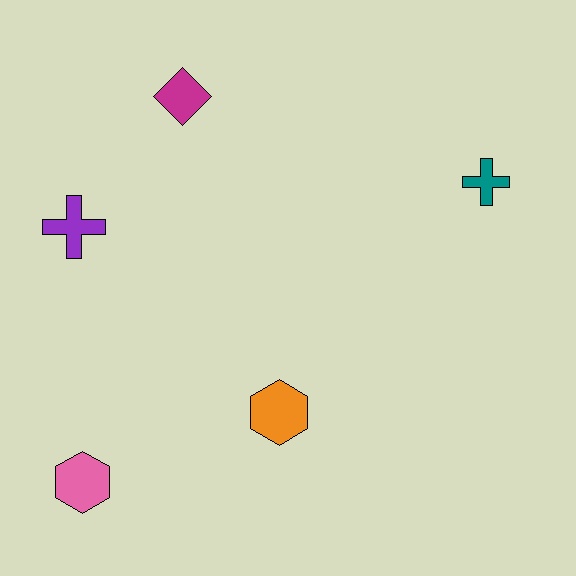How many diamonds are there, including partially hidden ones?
There is 1 diamond.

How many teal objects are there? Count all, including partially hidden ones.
There is 1 teal object.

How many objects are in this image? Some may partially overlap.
There are 5 objects.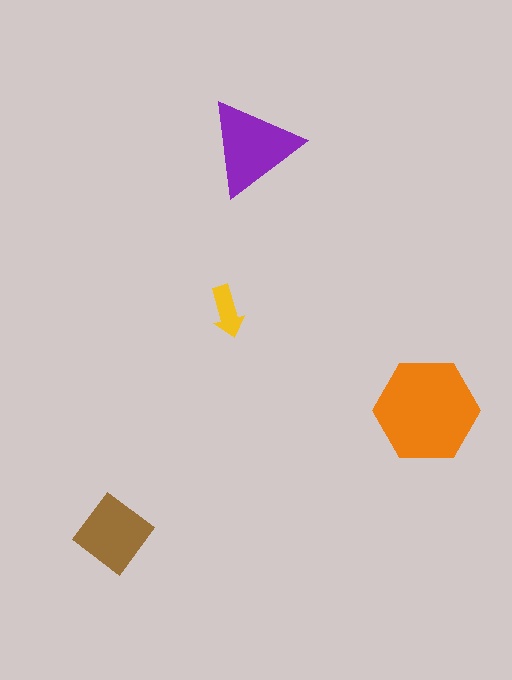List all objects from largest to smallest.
The orange hexagon, the purple triangle, the brown diamond, the yellow arrow.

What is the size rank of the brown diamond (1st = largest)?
3rd.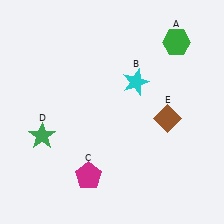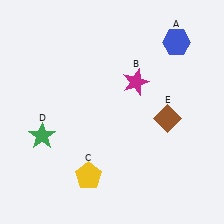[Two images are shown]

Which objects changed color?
A changed from green to blue. B changed from cyan to magenta. C changed from magenta to yellow.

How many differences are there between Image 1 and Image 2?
There are 3 differences between the two images.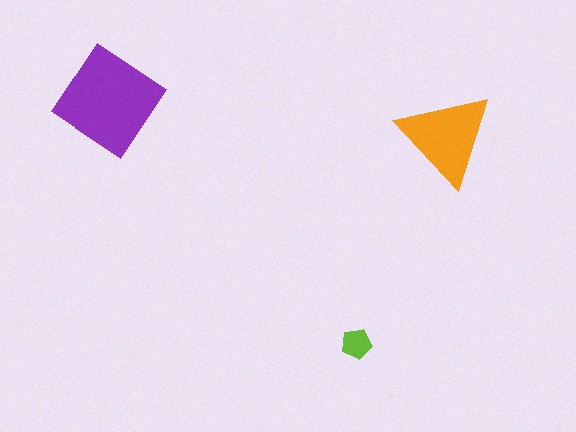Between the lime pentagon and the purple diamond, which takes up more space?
The purple diamond.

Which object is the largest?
The purple diamond.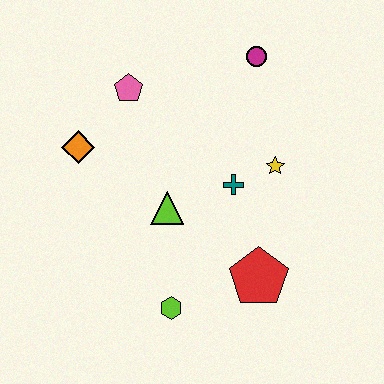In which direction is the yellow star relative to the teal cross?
The yellow star is to the right of the teal cross.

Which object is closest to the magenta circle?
The yellow star is closest to the magenta circle.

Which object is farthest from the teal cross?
The orange diamond is farthest from the teal cross.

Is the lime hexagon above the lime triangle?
No